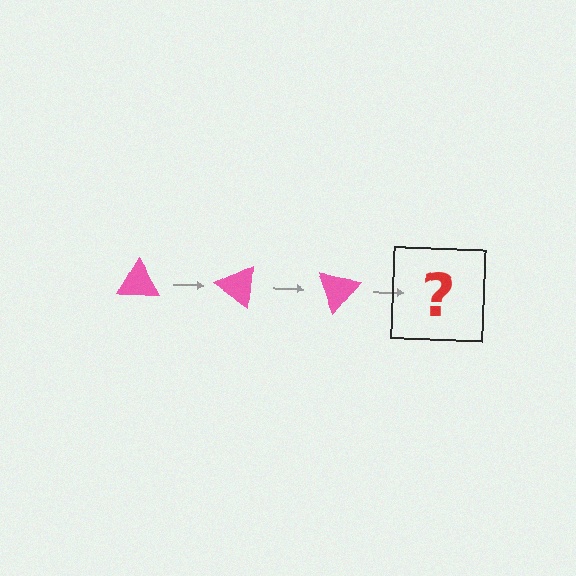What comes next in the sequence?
The next element should be a pink triangle rotated 105 degrees.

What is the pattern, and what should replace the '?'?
The pattern is that the triangle rotates 35 degrees each step. The '?' should be a pink triangle rotated 105 degrees.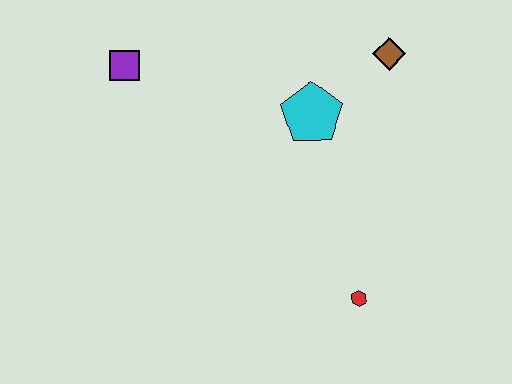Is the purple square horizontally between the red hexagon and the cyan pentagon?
No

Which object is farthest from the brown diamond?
The purple square is farthest from the brown diamond.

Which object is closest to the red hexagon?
The cyan pentagon is closest to the red hexagon.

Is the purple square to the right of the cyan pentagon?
No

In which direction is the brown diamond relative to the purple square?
The brown diamond is to the right of the purple square.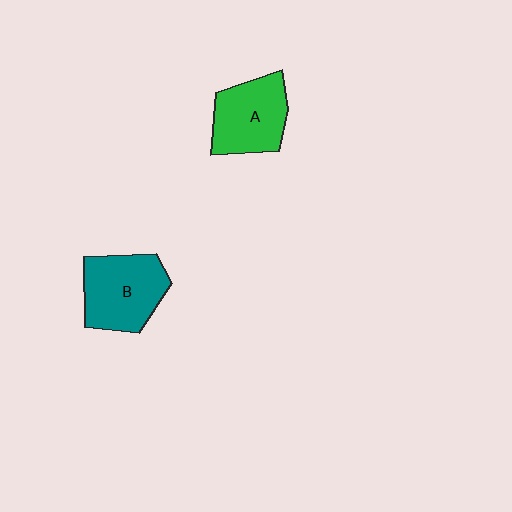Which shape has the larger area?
Shape B (teal).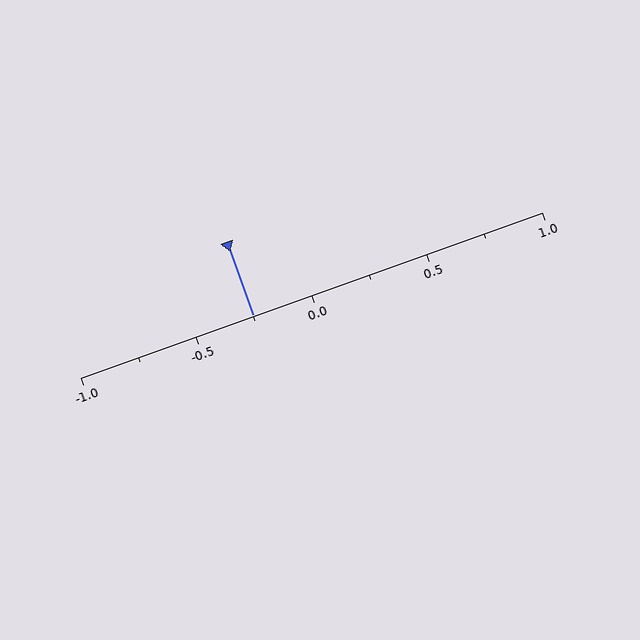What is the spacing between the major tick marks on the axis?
The major ticks are spaced 0.5 apart.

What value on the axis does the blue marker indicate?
The marker indicates approximately -0.25.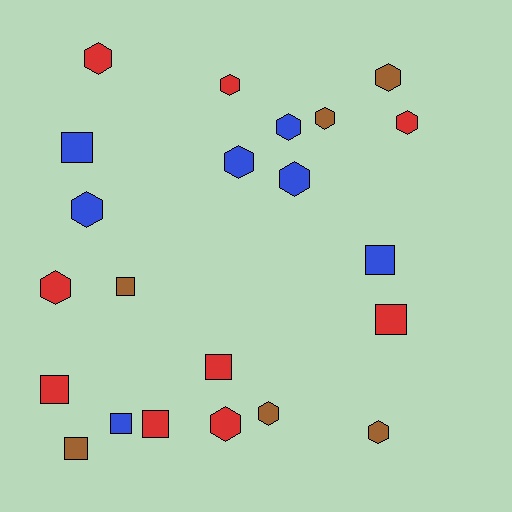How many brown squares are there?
There are 2 brown squares.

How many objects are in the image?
There are 22 objects.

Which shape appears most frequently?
Hexagon, with 13 objects.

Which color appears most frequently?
Red, with 9 objects.